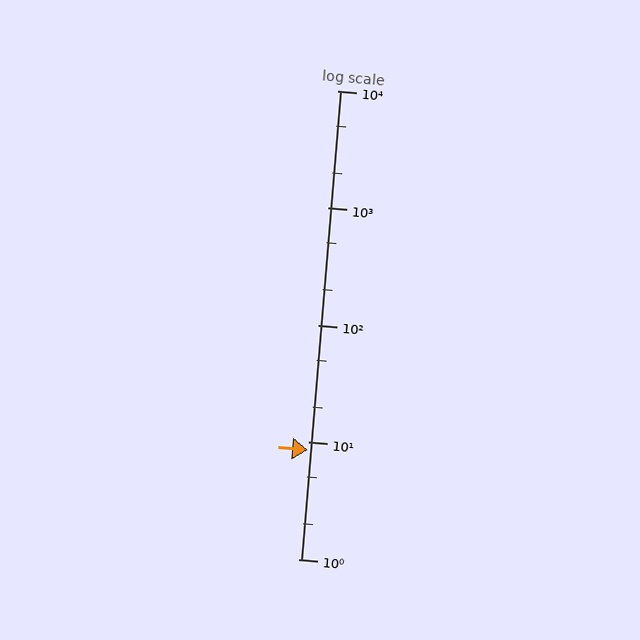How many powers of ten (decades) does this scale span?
The scale spans 4 decades, from 1 to 10000.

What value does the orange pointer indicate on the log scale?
The pointer indicates approximately 8.6.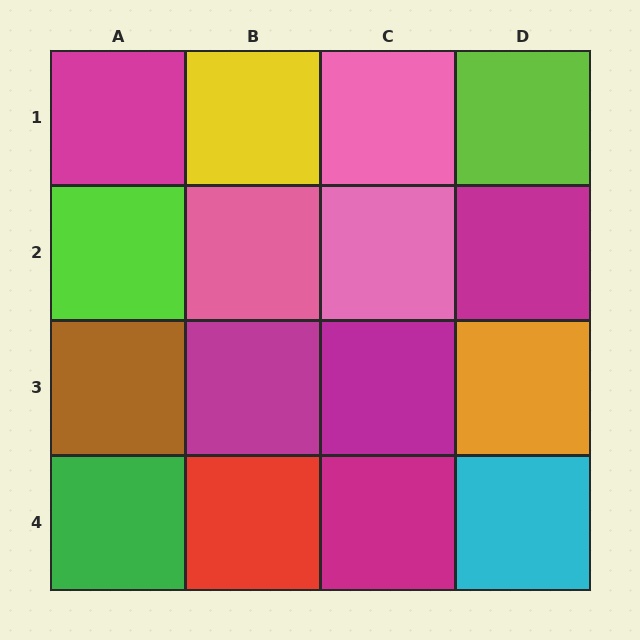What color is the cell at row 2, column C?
Pink.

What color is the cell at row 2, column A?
Lime.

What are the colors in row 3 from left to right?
Brown, magenta, magenta, orange.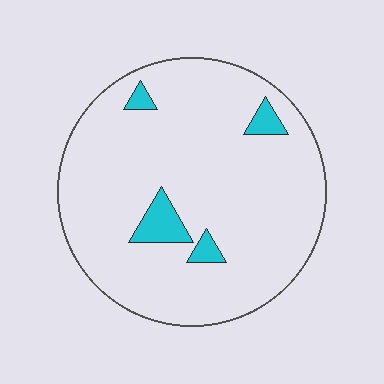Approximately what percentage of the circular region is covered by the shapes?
Approximately 5%.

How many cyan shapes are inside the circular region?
4.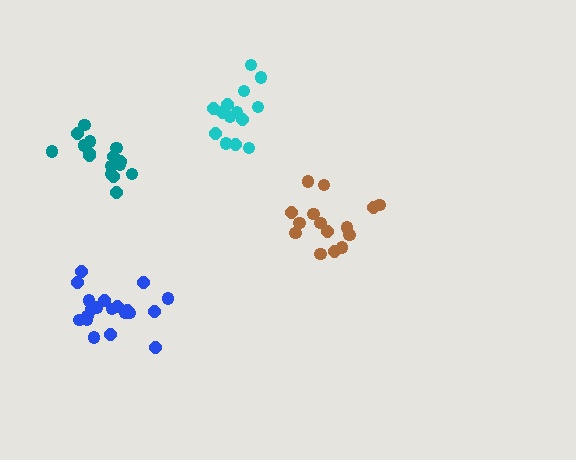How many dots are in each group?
Group 1: 16 dots, Group 2: 16 dots, Group 3: 20 dots, Group 4: 14 dots (66 total).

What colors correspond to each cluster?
The clusters are colored: teal, brown, blue, cyan.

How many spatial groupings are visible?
There are 4 spatial groupings.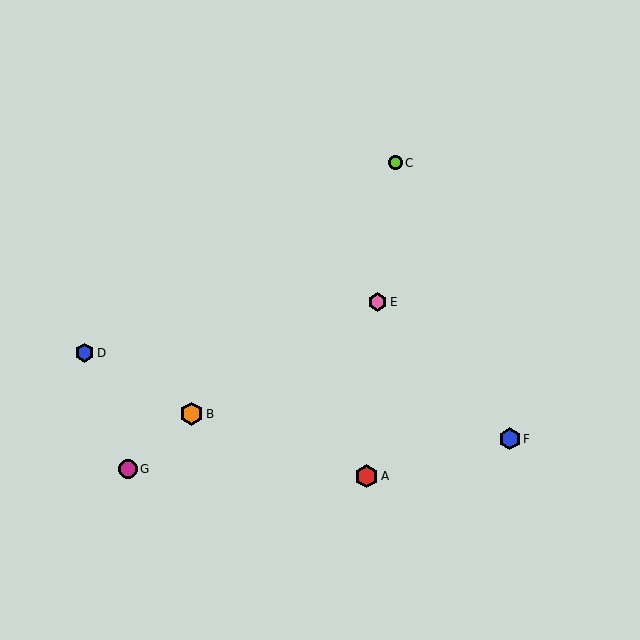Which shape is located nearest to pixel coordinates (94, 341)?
The blue hexagon (labeled D) at (84, 353) is nearest to that location.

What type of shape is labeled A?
Shape A is a red hexagon.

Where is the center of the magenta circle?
The center of the magenta circle is at (128, 469).